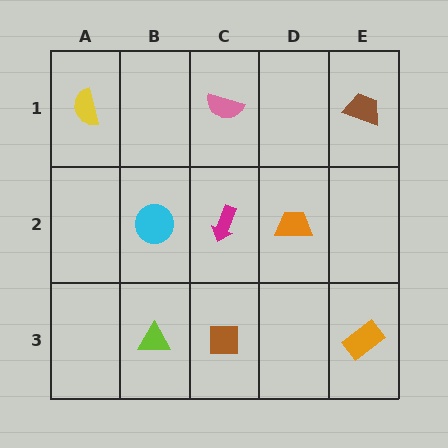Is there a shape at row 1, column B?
No, that cell is empty.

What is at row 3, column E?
An orange rectangle.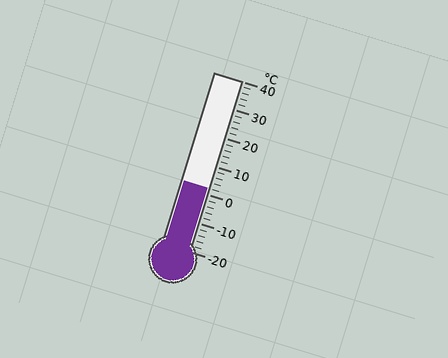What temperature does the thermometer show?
The thermometer shows approximately 2°C.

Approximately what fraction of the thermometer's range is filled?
The thermometer is filled to approximately 35% of its range.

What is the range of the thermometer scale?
The thermometer scale ranges from -20°C to 40°C.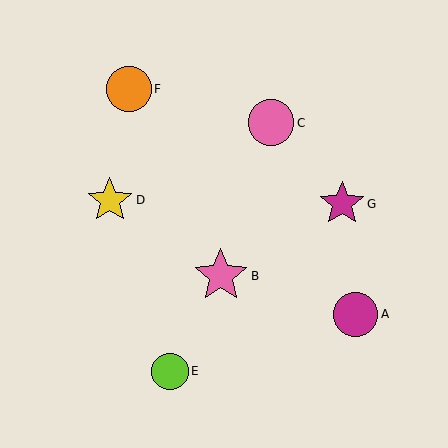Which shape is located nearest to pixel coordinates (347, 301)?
The magenta circle (labeled A) at (356, 314) is nearest to that location.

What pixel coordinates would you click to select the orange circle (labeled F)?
Click at (129, 89) to select the orange circle F.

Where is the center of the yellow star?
The center of the yellow star is at (110, 200).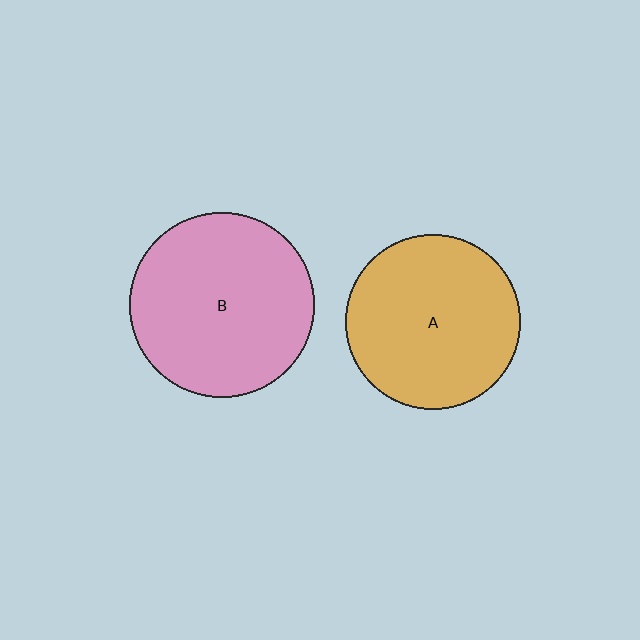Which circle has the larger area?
Circle B (pink).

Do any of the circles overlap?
No, none of the circles overlap.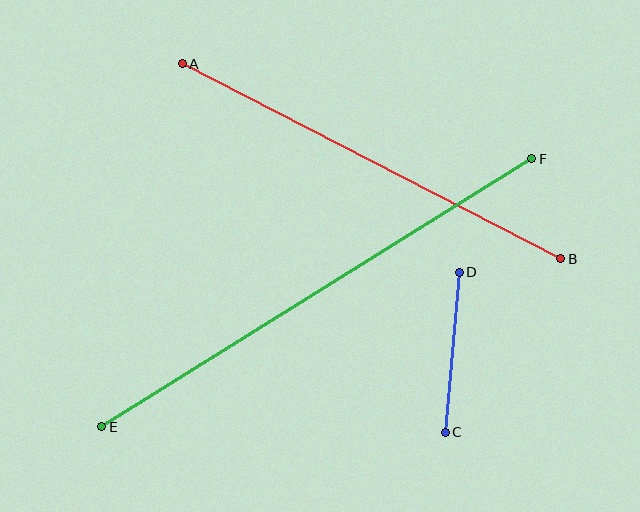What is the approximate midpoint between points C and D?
The midpoint is at approximately (452, 352) pixels.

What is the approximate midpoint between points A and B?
The midpoint is at approximately (372, 161) pixels.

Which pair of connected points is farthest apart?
Points E and F are farthest apart.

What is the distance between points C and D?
The distance is approximately 161 pixels.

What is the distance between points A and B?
The distance is approximately 426 pixels.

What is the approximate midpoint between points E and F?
The midpoint is at approximately (317, 293) pixels.